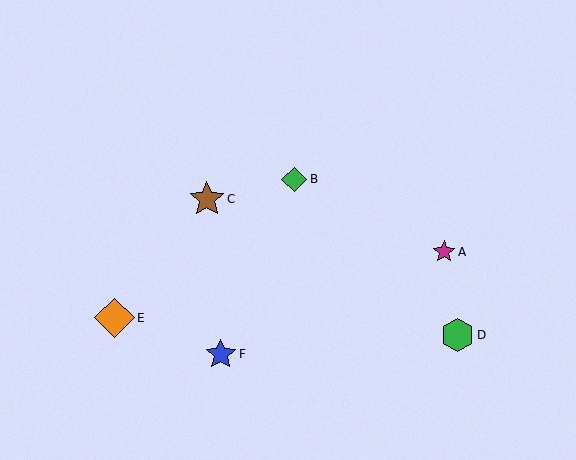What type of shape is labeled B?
Shape B is a green diamond.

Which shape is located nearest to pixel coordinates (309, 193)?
The green diamond (labeled B) at (294, 179) is nearest to that location.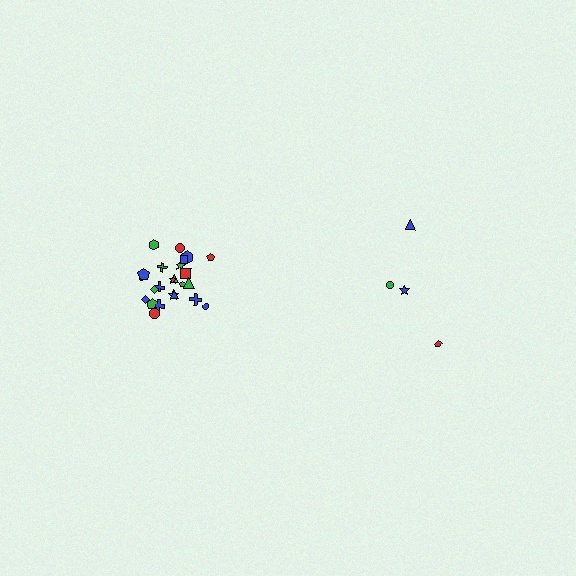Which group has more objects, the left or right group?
The left group.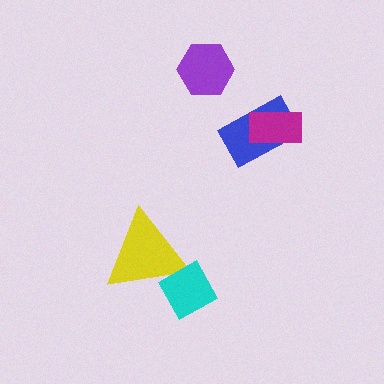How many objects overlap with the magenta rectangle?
1 object overlaps with the magenta rectangle.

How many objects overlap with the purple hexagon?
0 objects overlap with the purple hexagon.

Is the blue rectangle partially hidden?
Yes, it is partially covered by another shape.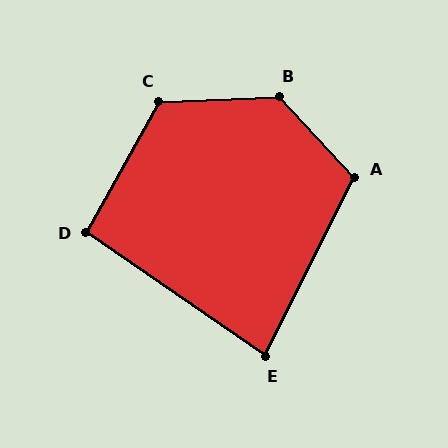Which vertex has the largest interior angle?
B, at approximately 131 degrees.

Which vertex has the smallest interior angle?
E, at approximately 82 degrees.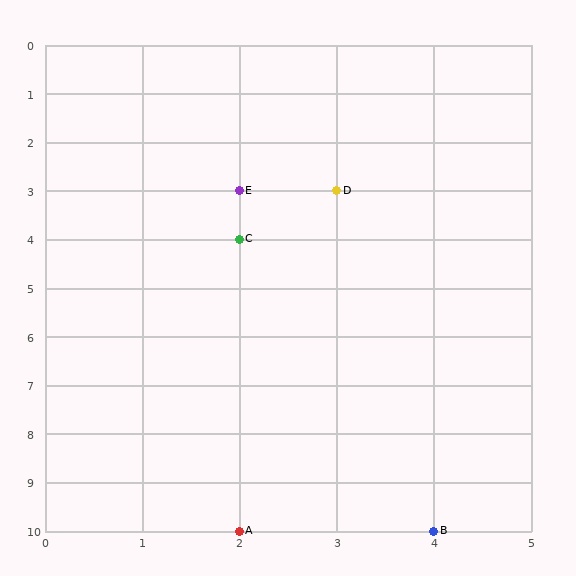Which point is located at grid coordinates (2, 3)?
Point E is at (2, 3).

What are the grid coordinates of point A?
Point A is at grid coordinates (2, 10).